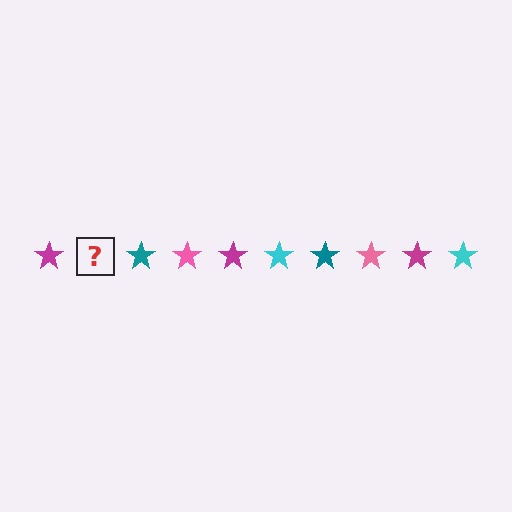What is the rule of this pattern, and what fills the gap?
The rule is that the pattern cycles through magenta, cyan, teal, pink stars. The gap should be filled with a cyan star.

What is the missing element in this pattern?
The missing element is a cyan star.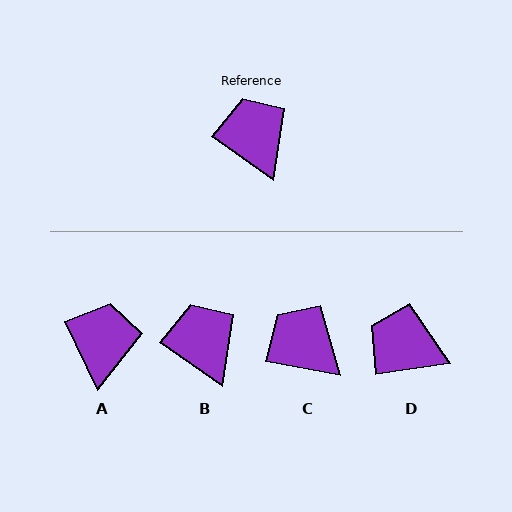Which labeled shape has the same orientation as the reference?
B.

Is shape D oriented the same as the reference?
No, it is off by about 43 degrees.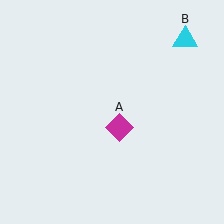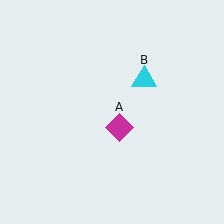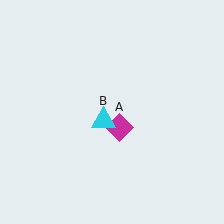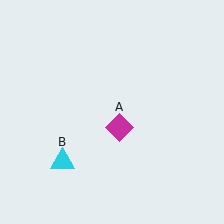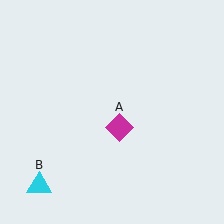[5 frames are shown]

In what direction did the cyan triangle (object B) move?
The cyan triangle (object B) moved down and to the left.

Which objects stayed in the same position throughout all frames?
Magenta diamond (object A) remained stationary.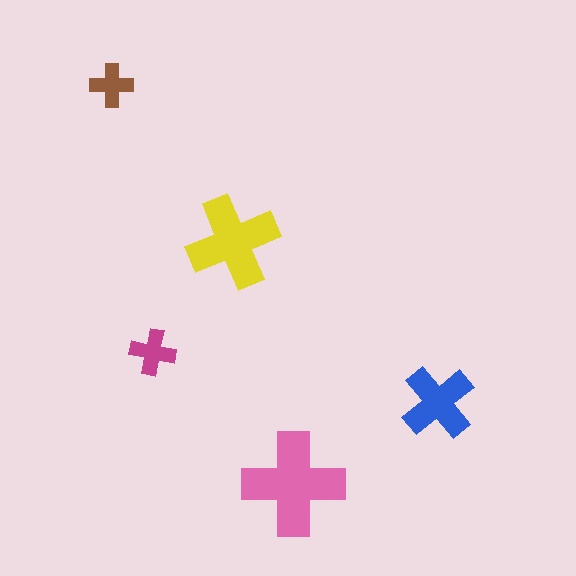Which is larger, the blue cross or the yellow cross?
The yellow one.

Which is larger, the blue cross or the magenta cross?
The blue one.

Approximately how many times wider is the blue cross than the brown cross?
About 1.5 times wider.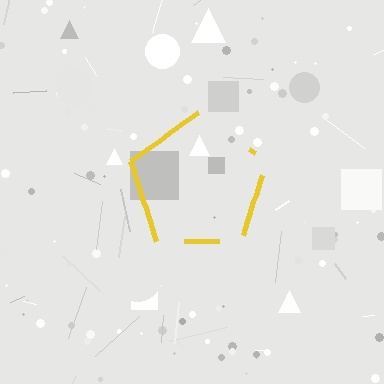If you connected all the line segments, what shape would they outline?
They would outline a pentagon.